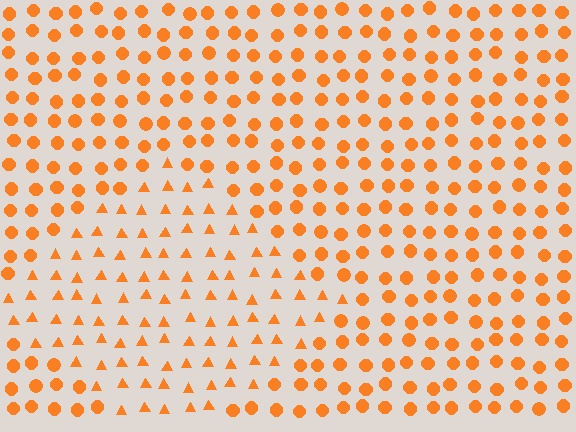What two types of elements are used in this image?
The image uses triangles inside the diamond region and circles outside it.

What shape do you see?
I see a diamond.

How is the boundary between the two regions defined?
The boundary is defined by a change in element shape: triangles inside vs. circles outside. All elements share the same color and spacing.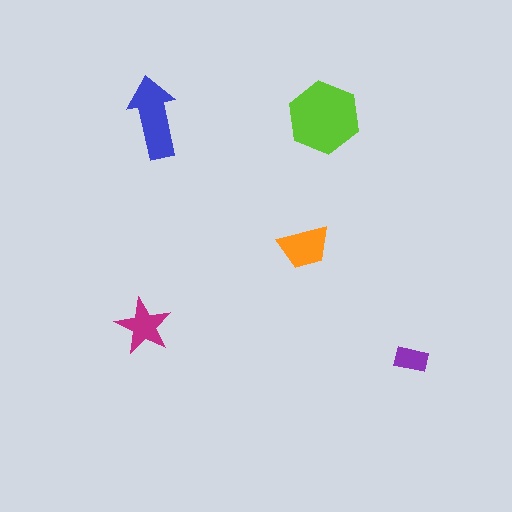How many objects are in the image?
There are 5 objects in the image.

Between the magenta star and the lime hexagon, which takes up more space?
The lime hexagon.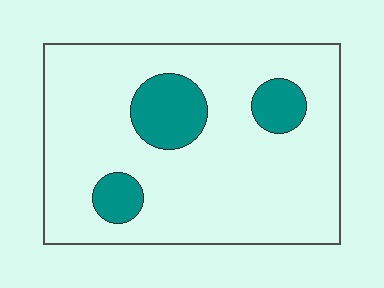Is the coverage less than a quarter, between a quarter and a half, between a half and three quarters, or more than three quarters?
Less than a quarter.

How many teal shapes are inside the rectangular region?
3.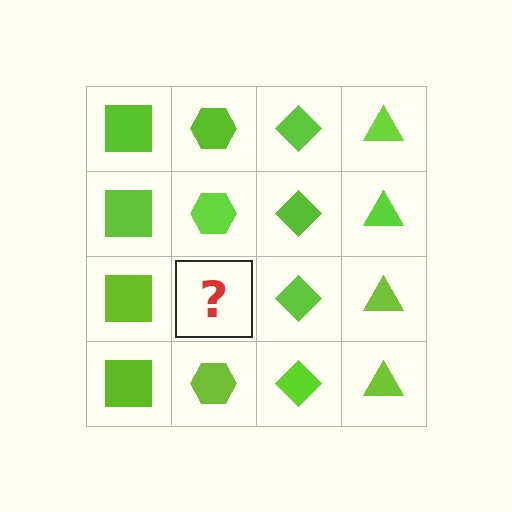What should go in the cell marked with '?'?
The missing cell should contain a lime hexagon.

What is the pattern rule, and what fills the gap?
The rule is that each column has a consistent shape. The gap should be filled with a lime hexagon.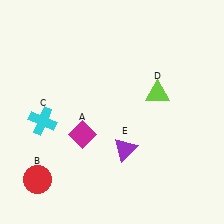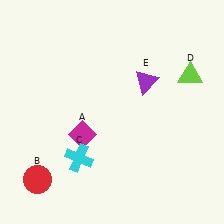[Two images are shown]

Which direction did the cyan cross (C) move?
The cyan cross (C) moved down.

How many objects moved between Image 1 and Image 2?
3 objects moved between the two images.